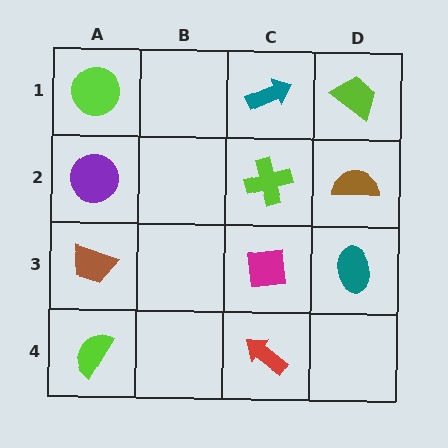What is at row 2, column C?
A lime cross.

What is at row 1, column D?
A lime trapezoid.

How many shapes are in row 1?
3 shapes.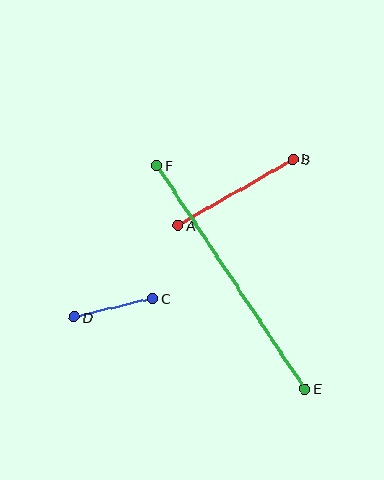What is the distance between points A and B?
The distance is approximately 132 pixels.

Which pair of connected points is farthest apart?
Points E and F are farthest apart.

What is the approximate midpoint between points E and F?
The midpoint is at approximately (231, 277) pixels.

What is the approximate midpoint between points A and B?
The midpoint is at approximately (236, 192) pixels.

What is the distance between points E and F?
The distance is approximately 268 pixels.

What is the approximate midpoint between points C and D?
The midpoint is at approximately (113, 308) pixels.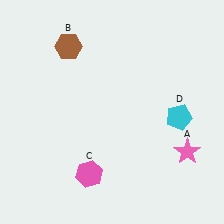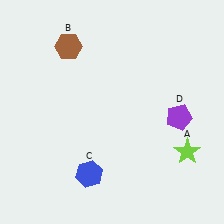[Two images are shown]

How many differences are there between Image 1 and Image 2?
There are 3 differences between the two images.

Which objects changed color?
A changed from pink to lime. C changed from pink to blue. D changed from cyan to purple.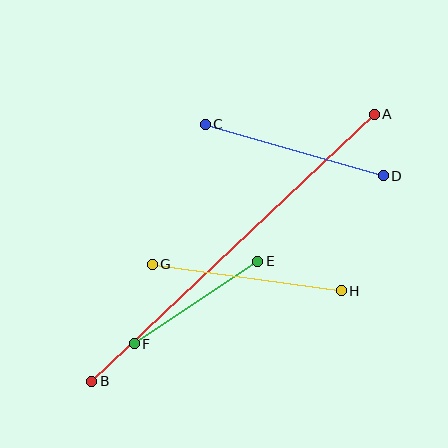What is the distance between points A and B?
The distance is approximately 389 pixels.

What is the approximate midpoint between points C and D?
The midpoint is at approximately (294, 150) pixels.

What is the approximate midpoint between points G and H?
The midpoint is at approximately (247, 278) pixels.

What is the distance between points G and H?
The distance is approximately 191 pixels.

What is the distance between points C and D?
The distance is approximately 185 pixels.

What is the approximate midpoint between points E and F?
The midpoint is at approximately (196, 302) pixels.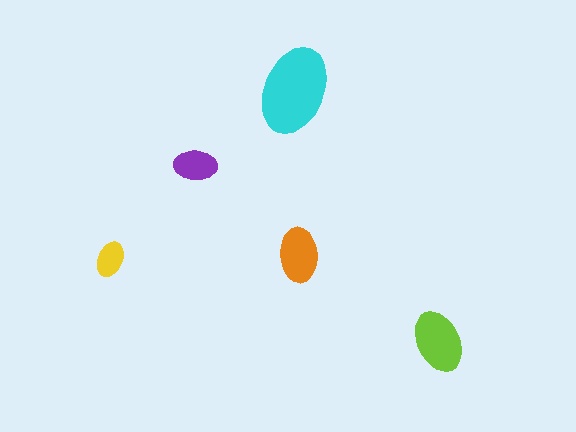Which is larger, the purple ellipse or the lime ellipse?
The lime one.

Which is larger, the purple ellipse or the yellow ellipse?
The purple one.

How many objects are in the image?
There are 5 objects in the image.